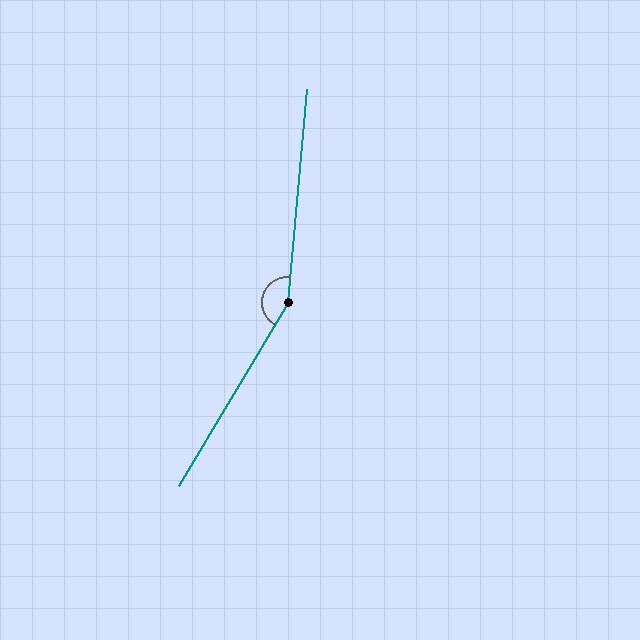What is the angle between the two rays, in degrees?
Approximately 155 degrees.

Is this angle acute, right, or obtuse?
It is obtuse.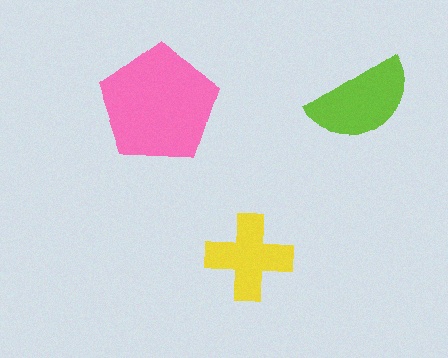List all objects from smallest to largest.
The yellow cross, the lime semicircle, the pink pentagon.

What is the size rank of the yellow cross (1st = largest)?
3rd.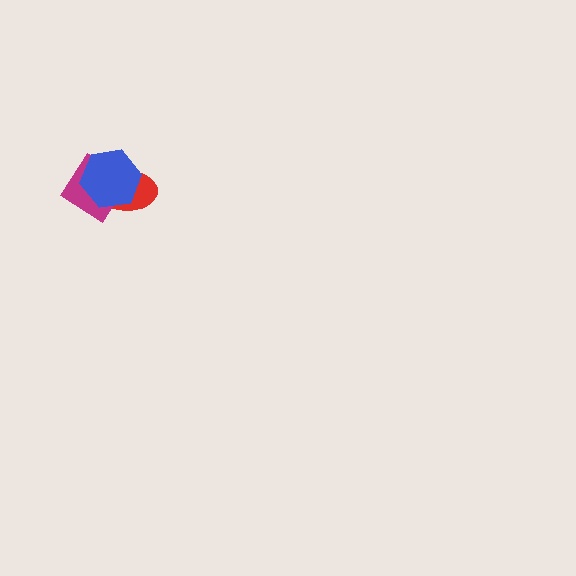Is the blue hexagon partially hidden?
No, no other shape covers it.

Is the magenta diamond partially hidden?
Yes, it is partially covered by another shape.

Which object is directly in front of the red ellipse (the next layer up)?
The magenta diamond is directly in front of the red ellipse.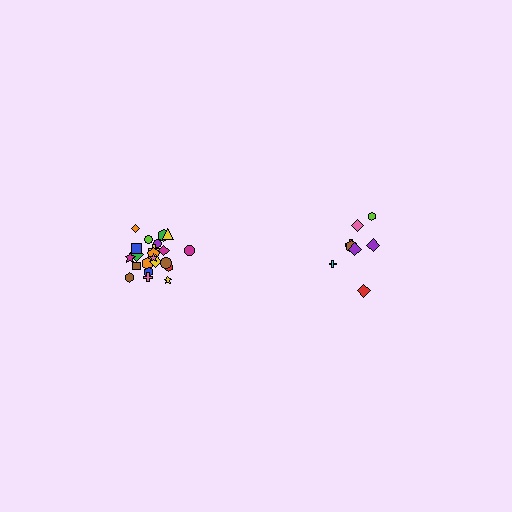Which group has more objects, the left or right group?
The left group.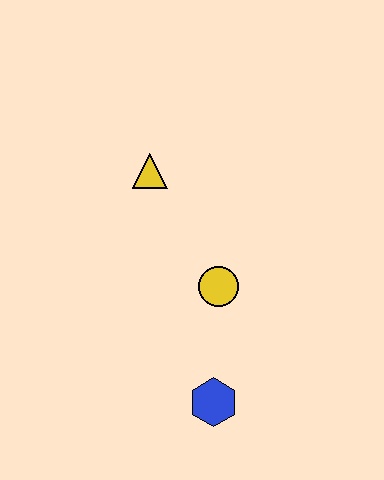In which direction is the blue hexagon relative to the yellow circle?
The blue hexagon is below the yellow circle.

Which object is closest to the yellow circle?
The blue hexagon is closest to the yellow circle.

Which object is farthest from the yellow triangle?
The blue hexagon is farthest from the yellow triangle.